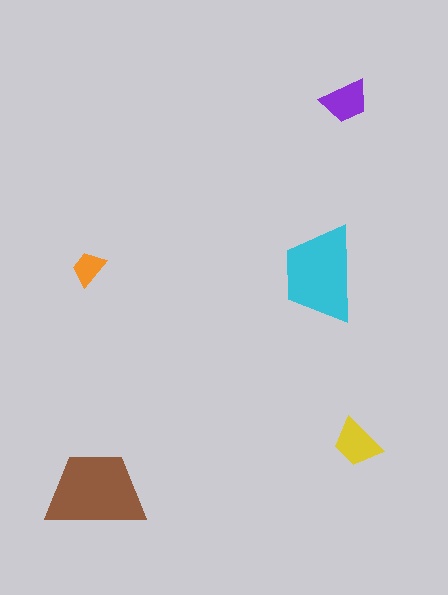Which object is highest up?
The purple trapezoid is topmost.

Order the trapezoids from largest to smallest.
the brown one, the cyan one, the yellow one, the purple one, the orange one.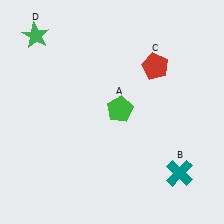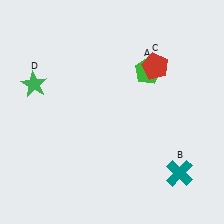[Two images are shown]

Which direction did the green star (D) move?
The green star (D) moved down.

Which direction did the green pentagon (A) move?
The green pentagon (A) moved up.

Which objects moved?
The objects that moved are: the green pentagon (A), the green star (D).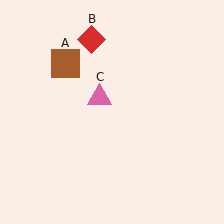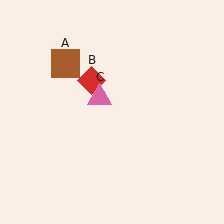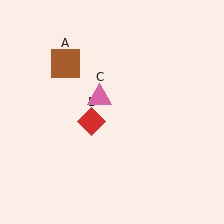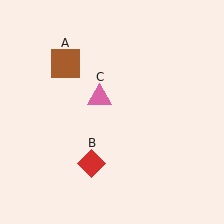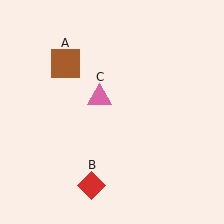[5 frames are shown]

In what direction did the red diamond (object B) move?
The red diamond (object B) moved down.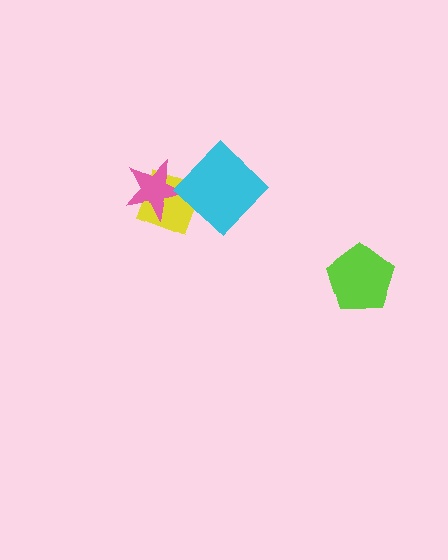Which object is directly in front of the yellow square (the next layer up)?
The pink star is directly in front of the yellow square.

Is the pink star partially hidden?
Yes, it is partially covered by another shape.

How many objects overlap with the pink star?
2 objects overlap with the pink star.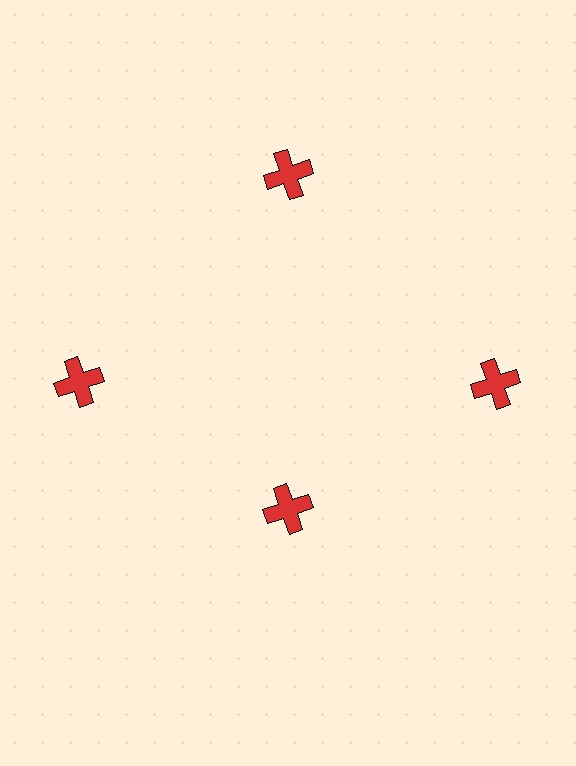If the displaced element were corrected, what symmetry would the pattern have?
It would have 4-fold rotational symmetry — the pattern would map onto itself every 90 degrees.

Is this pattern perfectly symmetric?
No. The 4 red crosses are arranged in a ring, but one element near the 6 o'clock position is pulled inward toward the center, breaking the 4-fold rotational symmetry.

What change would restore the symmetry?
The symmetry would be restored by moving it outward, back onto the ring so that all 4 crosses sit at equal angles and equal distance from the center.